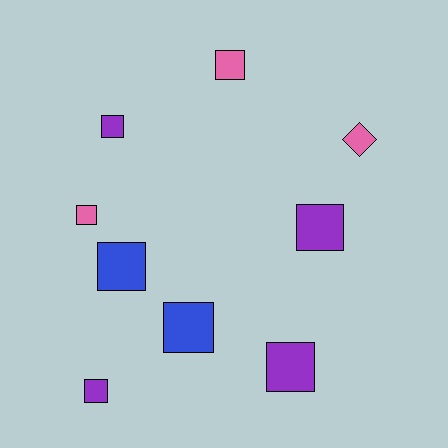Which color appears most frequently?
Purple, with 4 objects.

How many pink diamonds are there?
There is 1 pink diamond.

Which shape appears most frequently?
Square, with 8 objects.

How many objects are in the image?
There are 9 objects.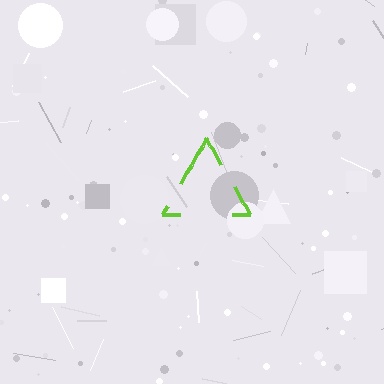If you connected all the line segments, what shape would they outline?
They would outline a triangle.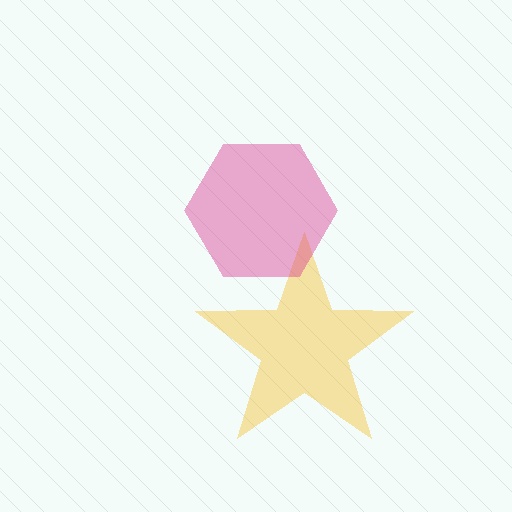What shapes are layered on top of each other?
The layered shapes are: a yellow star, a magenta hexagon.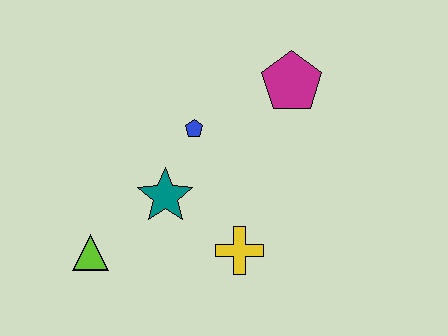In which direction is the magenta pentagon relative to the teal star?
The magenta pentagon is to the right of the teal star.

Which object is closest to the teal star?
The blue pentagon is closest to the teal star.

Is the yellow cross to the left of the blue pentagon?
No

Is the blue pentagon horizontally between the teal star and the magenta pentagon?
Yes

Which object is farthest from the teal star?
The magenta pentagon is farthest from the teal star.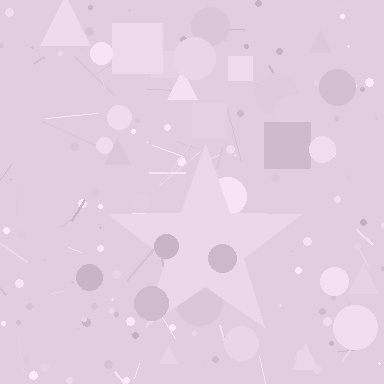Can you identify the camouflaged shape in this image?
The camouflaged shape is a star.